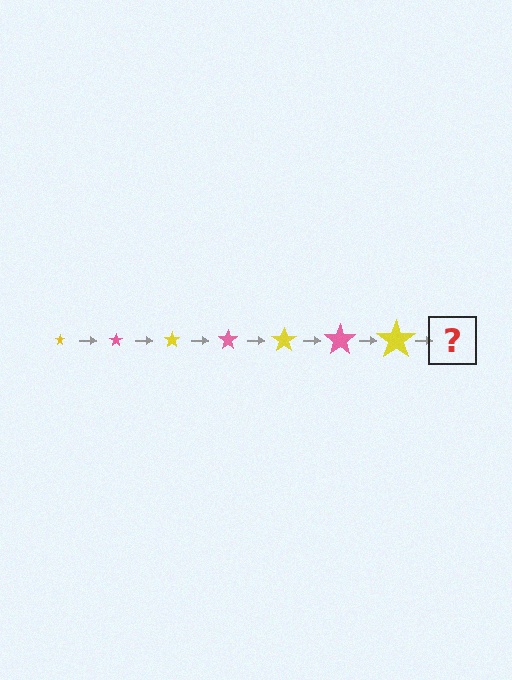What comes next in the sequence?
The next element should be a pink star, larger than the previous one.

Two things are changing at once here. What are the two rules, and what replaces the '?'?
The two rules are that the star grows larger each step and the color cycles through yellow and pink. The '?' should be a pink star, larger than the previous one.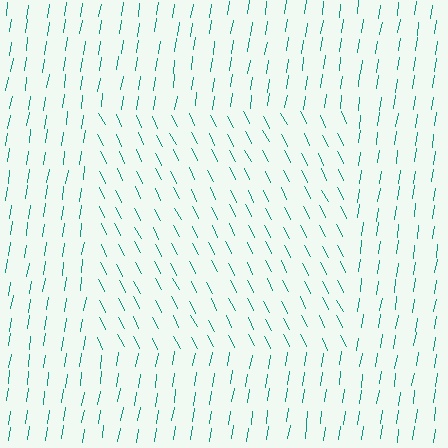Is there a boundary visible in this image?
Yes, there is a texture boundary formed by a change in line orientation.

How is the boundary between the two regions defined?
The boundary is defined purely by a change in line orientation (approximately 35 degrees difference). All lines are the same color and thickness.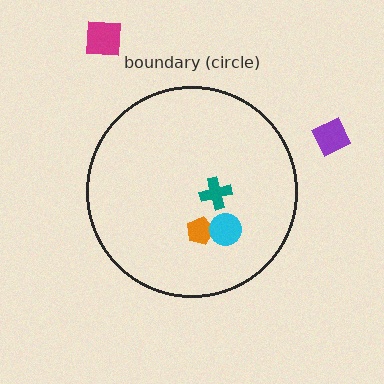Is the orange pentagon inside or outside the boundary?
Inside.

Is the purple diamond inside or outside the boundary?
Outside.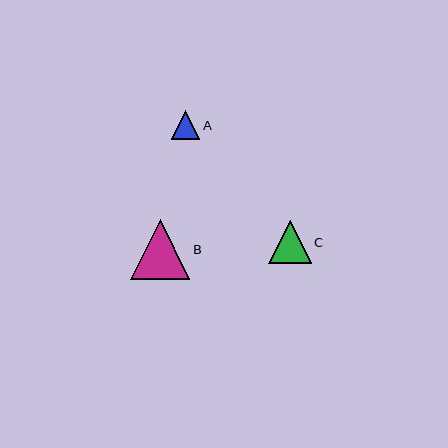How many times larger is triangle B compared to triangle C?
Triangle B is approximately 1.4 times the size of triangle C.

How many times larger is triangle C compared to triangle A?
Triangle C is approximately 1.5 times the size of triangle A.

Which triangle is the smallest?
Triangle A is the smallest with a size of approximately 29 pixels.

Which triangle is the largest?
Triangle B is the largest with a size of approximately 60 pixels.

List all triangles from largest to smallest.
From largest to smallest: B, C, A.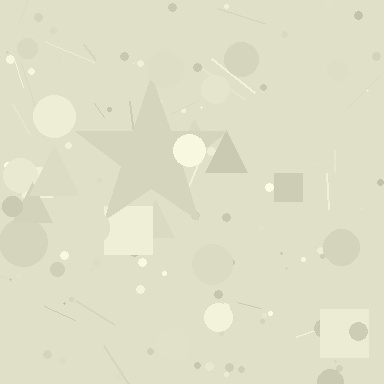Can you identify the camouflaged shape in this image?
The camouflaged shape is a star.